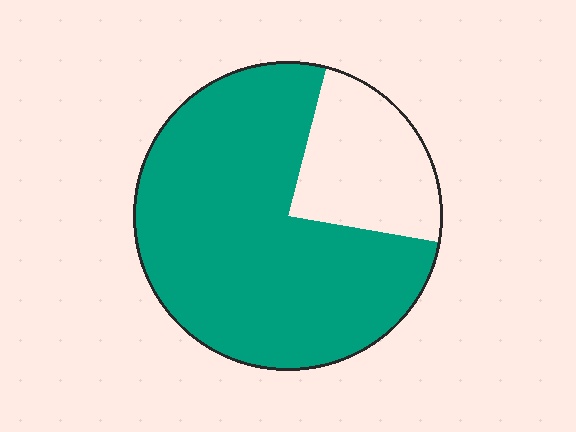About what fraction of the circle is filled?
About three quarters (3/4).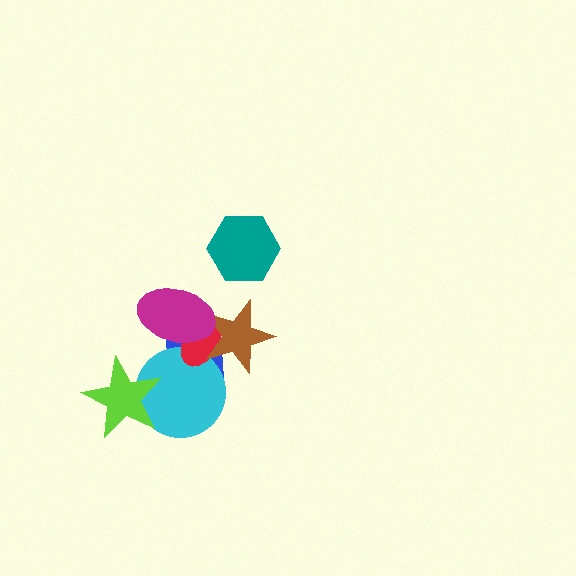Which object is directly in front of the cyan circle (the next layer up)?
The lime star is directly in front of the cyan circle.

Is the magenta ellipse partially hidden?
No, no other shape covers it.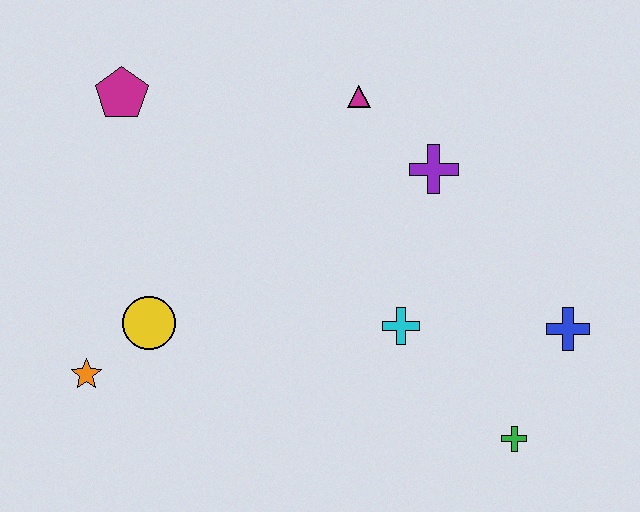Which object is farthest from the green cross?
The magenta pentagon is farthest from the green cross.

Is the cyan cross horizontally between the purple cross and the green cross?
No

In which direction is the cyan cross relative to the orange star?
The cyan cross is to the right of the orange star.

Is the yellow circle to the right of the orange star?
Yes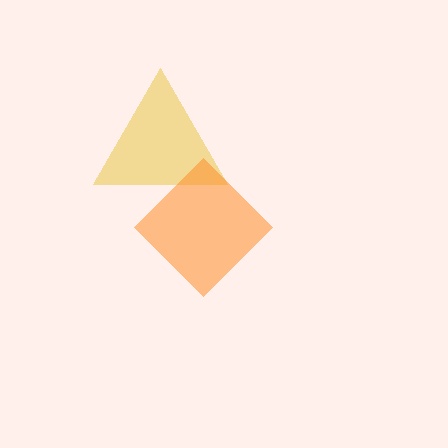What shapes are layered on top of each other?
The layered shapes are: a yellow triangle, an orange diamond.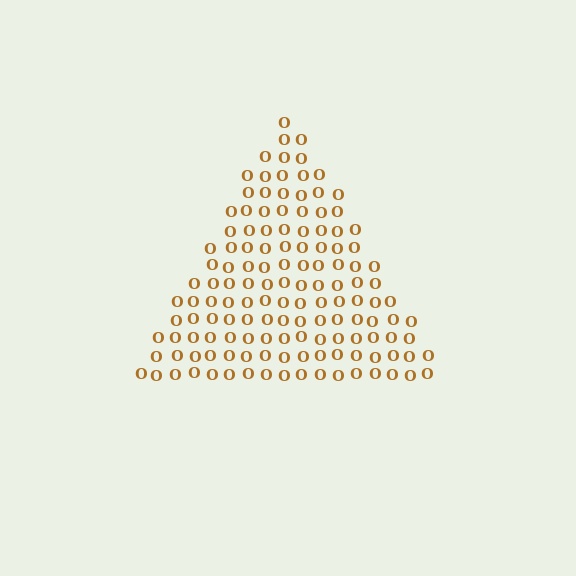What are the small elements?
The small elements are letter O's.